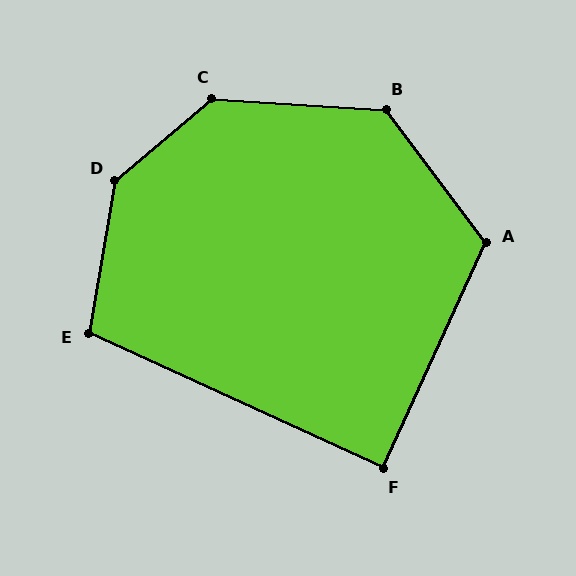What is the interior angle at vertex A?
Approximately 118 degrees (obtuse).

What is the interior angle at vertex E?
Approximately 105 degrees (obtuse).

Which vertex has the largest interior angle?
D, at approximately 140 degrees.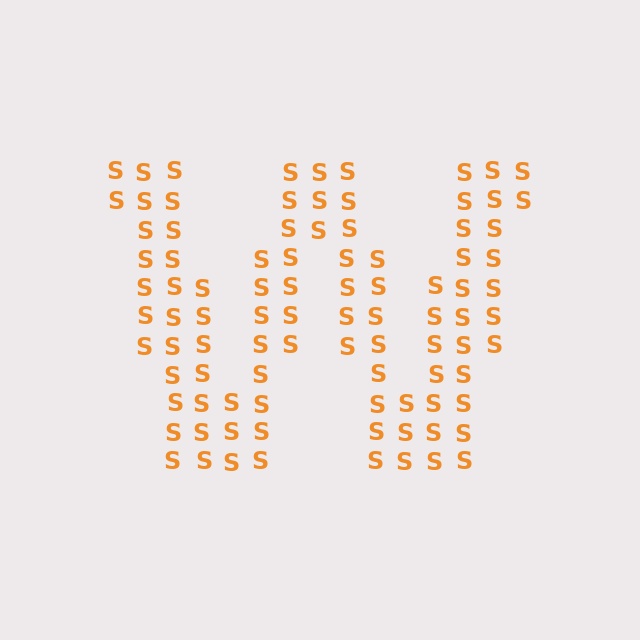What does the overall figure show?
The overall figure shows the letter W.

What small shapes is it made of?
It is made of small letter S's.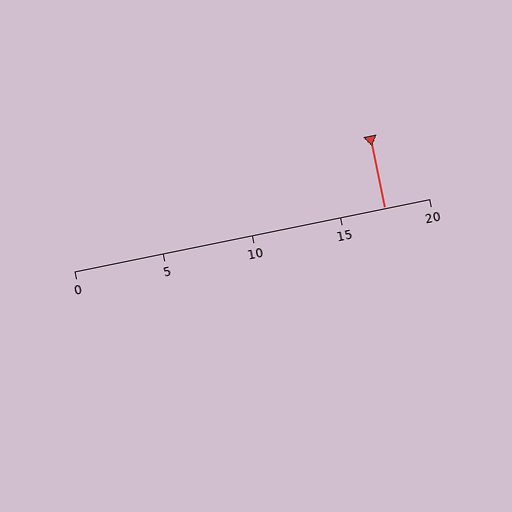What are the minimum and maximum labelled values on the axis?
The axis runs from 0 to 20.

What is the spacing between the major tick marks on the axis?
The major ticks are spaced 5 apart.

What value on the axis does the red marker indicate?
The marker indicates approximately 17.5.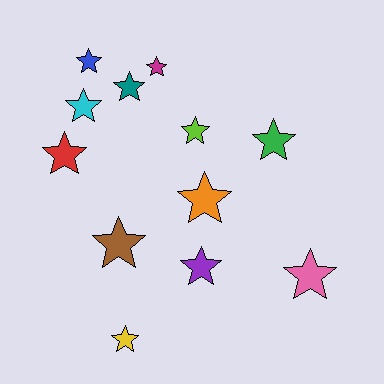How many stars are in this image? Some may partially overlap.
There are 12 stars.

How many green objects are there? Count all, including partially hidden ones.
There is 1 green object.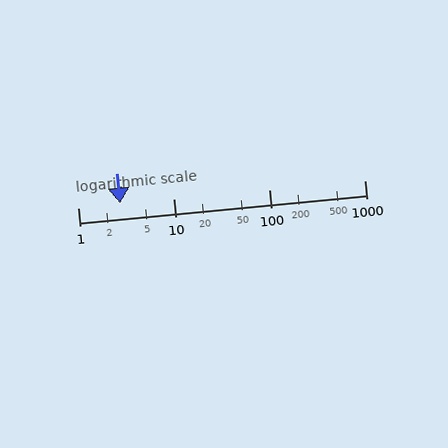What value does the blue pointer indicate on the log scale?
The pointer indicates approximately 2.8.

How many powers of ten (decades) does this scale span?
The scale spans 3 decades, from 1 to 1000.